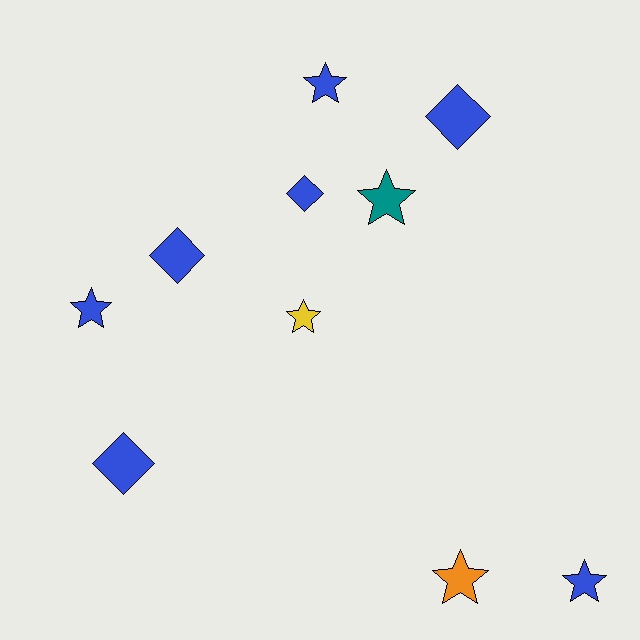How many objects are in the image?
There are 10 objects.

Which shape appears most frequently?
Star, with 6 objects.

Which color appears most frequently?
Blue, with 7 objects.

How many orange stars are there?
There is 1 orange star.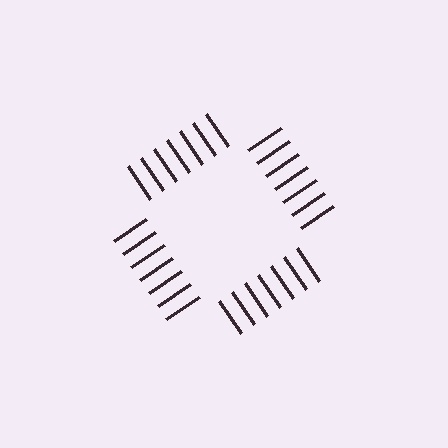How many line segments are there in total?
28 — 7 along each of the 4 edges.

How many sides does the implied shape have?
4 sides — the line-ends trace a square.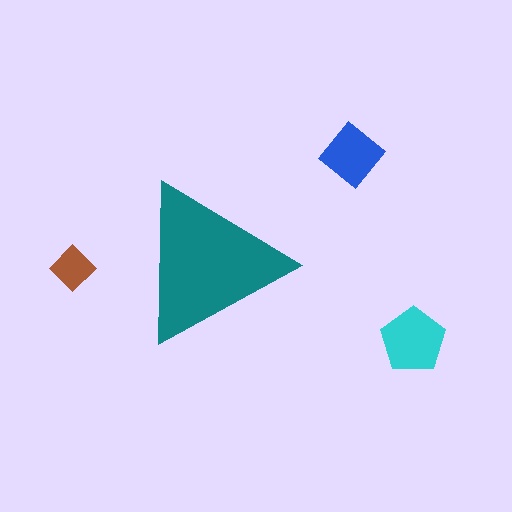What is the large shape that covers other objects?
A teal triangle.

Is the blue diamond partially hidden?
No, the blue diamond is fully visible.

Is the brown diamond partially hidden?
No, the brown diamond is fully visible.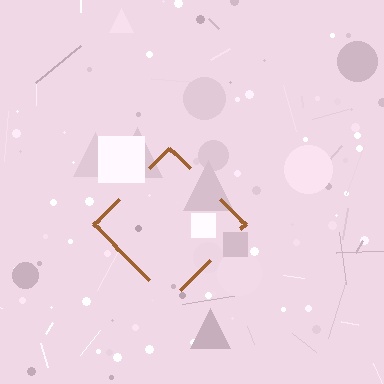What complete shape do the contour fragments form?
The contour fragments form a diamond.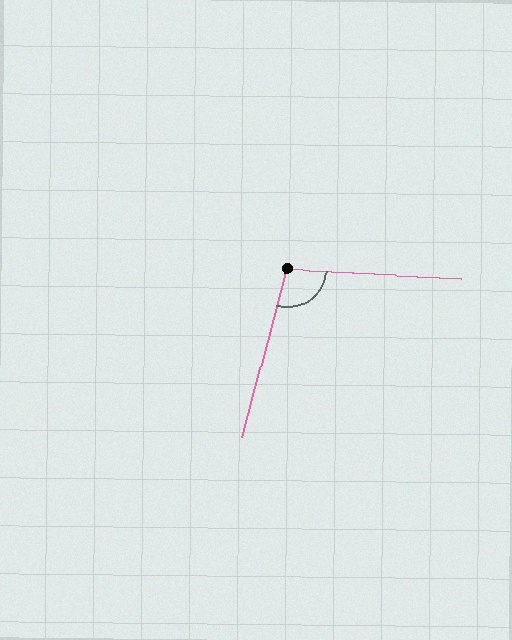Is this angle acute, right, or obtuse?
It is obtuse.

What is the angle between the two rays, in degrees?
Approximately 102 degrees.